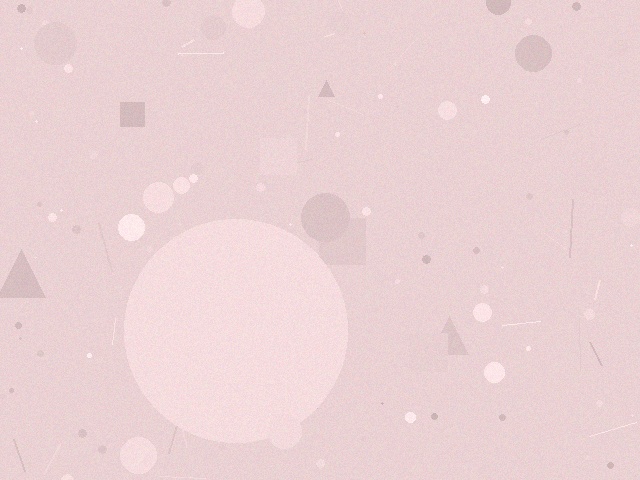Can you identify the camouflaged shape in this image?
The camouflaged shape is a circle.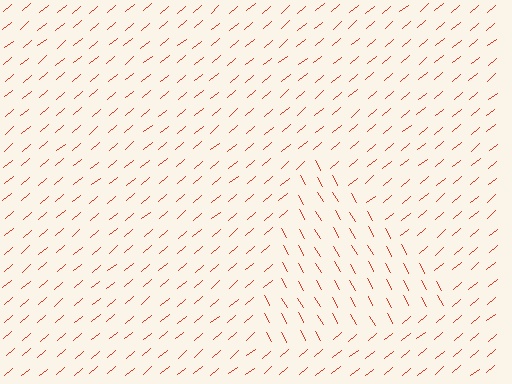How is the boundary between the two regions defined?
The boundary is defined purely by a change in line orientation (approximately 80 degrees difference). All lines are the same color and thickness.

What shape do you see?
I see a triangle.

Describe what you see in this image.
The image is filled with small red line segments. A triangle region in the image has lines oriented differently from the surrounding lines, creating a visible texture boundary.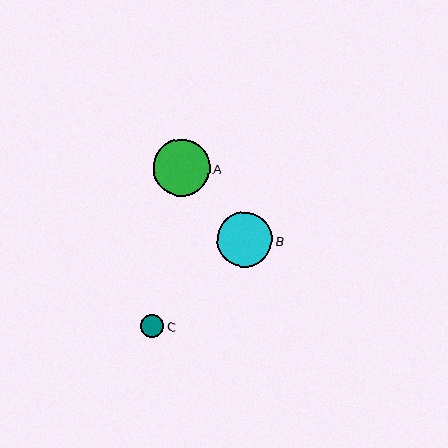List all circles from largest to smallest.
From largest to smallest: A, B, C.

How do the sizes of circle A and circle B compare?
Circle A and circle B are approximately the same size.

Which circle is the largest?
Circle A is the largest with a size of approximately 57 pixels.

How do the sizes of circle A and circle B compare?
Circle A and circle B are approximately the same size.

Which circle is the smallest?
Circle C is the smallest with a size of approximately 24 pixels.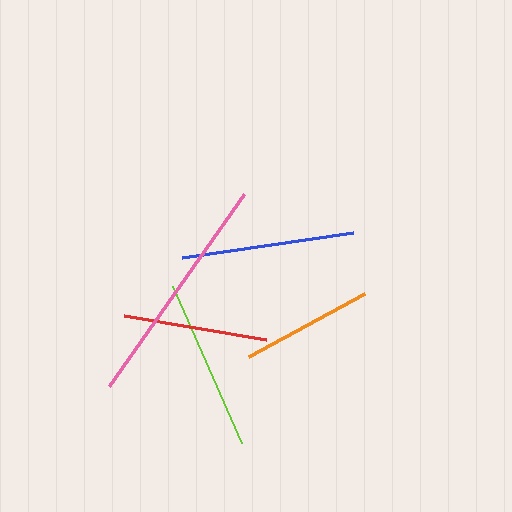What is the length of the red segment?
The red segment is approximately 145 pixels long.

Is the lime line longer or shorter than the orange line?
The lime line is longer than the orange line.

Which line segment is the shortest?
The orange line is the shortest at approximately 133 pixels.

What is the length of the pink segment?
The pink segment is approximately 235 pixels long.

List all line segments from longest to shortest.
From longest to shortest: pink, blue, lime, red, orange.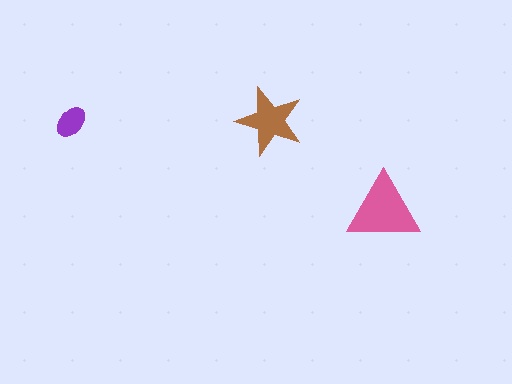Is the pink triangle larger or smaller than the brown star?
Larger.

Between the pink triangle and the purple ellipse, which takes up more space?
The pink triangle.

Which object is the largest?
The pink triangle.